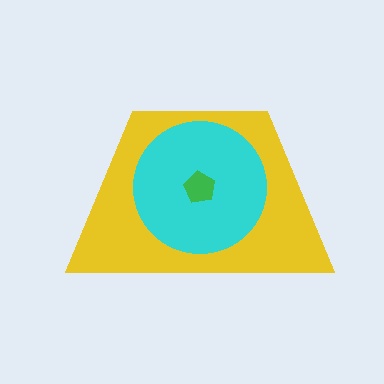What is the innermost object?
The green pentagon.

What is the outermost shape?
The yellow trapezoid.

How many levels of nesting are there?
3.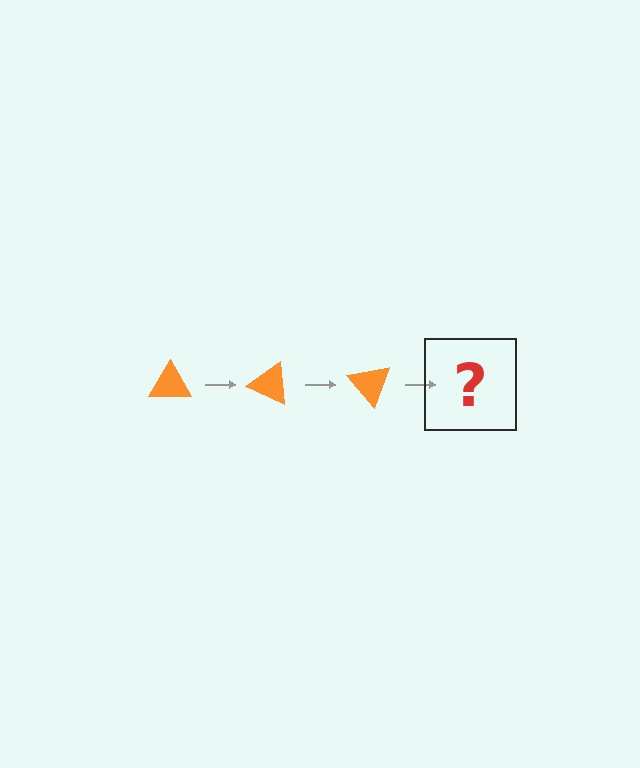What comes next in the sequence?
The next element should be an orange triangle rotated 75 degrees.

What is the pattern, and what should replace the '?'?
The pattern is that the triangle rotates 25 degrees each step. The '?' should be an orange triangle rotated 75 degrees.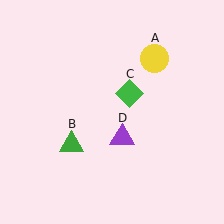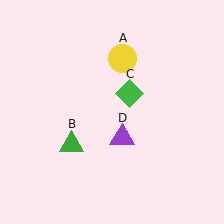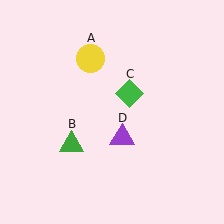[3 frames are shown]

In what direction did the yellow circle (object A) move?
The yellow circle (object A) moved left.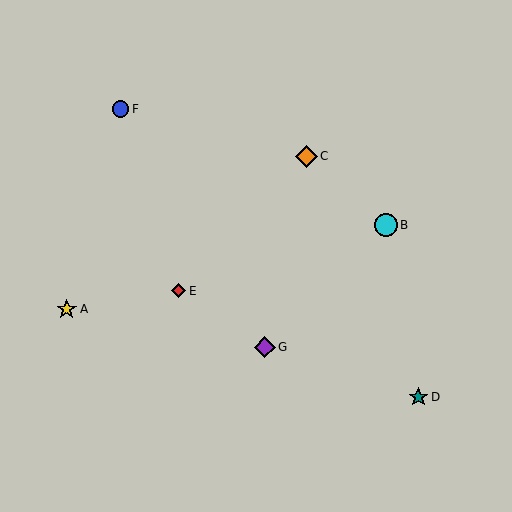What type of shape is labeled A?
Shape A is a yellow star.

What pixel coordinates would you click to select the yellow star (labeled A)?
Click at (67, 309) to select the yellow star A.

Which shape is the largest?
The cyan circle (labeled B) is the largest.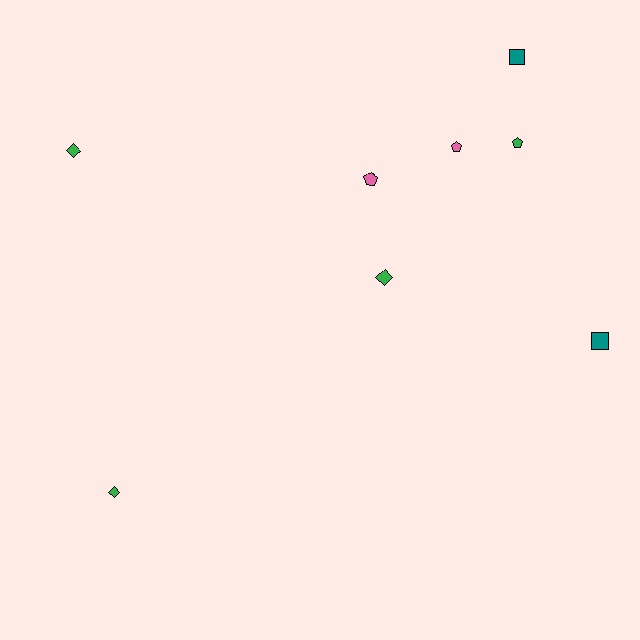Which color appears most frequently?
Green, with 4 objects.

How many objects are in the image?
There are 8 objects.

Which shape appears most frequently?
Diamond, with 3 objects.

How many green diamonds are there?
There are 3 green diamonds.